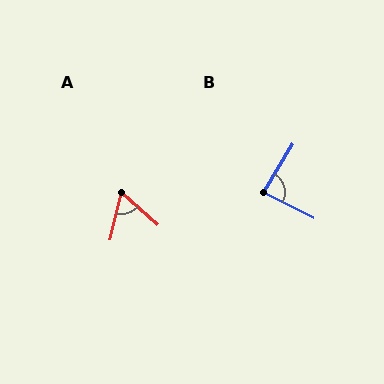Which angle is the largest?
B, at approximately 85 degrees.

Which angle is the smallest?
A, at approximately 62 degrees.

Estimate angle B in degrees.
Approximately 85 degrees.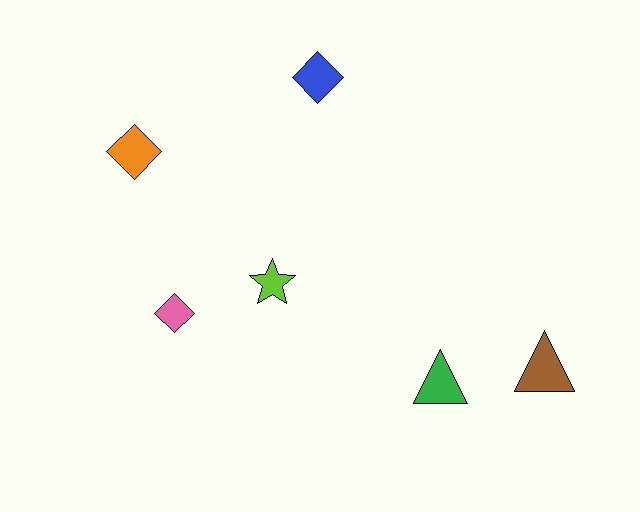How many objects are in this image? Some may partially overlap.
There are 6 objects.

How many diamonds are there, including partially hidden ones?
There are 3 diamonds.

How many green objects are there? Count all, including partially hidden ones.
There is 1 green object.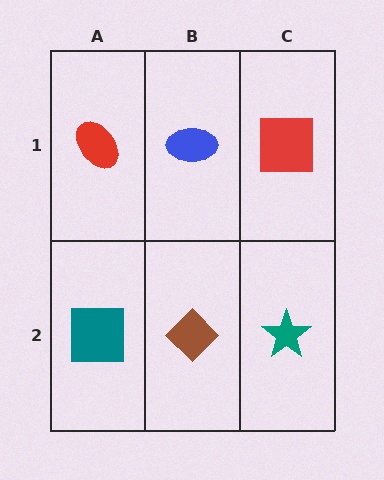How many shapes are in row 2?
3 shapes.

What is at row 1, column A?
A red ellipse.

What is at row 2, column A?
A teal square.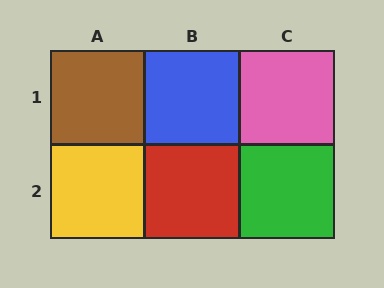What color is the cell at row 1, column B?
Blue.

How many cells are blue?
1 cell is blue.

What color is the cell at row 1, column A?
Brown.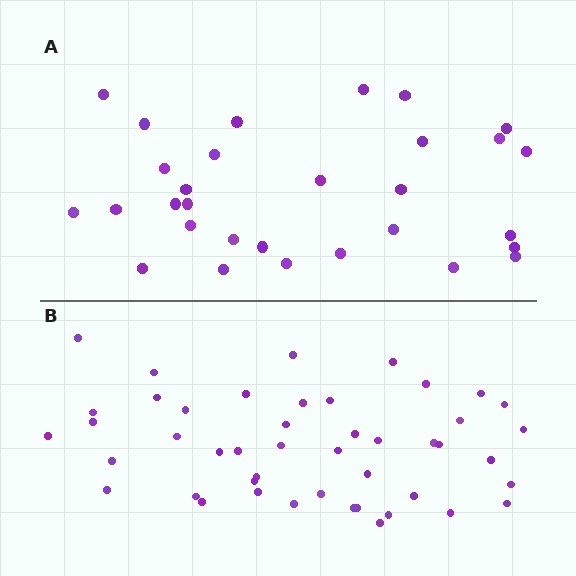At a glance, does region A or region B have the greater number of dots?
Region B (the bottom region) has more dots.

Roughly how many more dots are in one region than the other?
Region B has approximately 15 more dots than region A.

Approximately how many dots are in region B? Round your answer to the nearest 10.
About 50 dots. (The exact count is 46, which rounds to 50.)